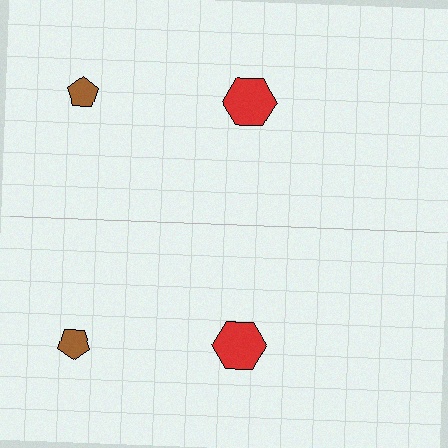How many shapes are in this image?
There are 4 shapes in this image.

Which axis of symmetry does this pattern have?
The pattern has a horizontal axis of symmetry running through the center of the image.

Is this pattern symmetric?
Yes, this pattern has bilateral (reflection) symmetry.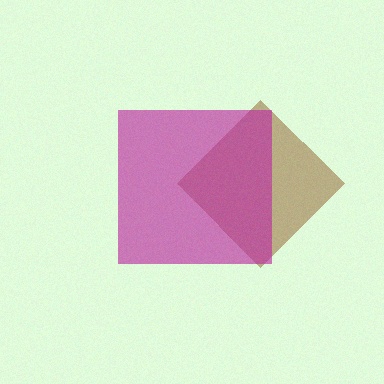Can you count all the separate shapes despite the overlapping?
Yes, there are 2 separate shapes.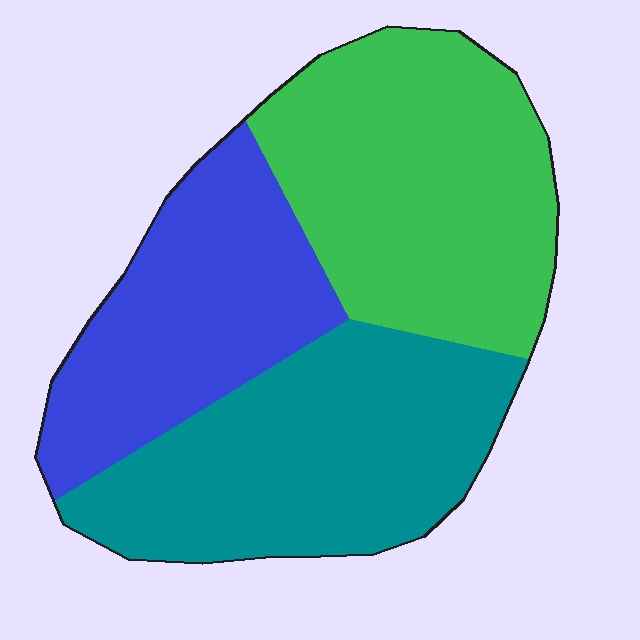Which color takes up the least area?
Blue, at roughly 25%.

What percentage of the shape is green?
Green takes up between a third and a half of the shape.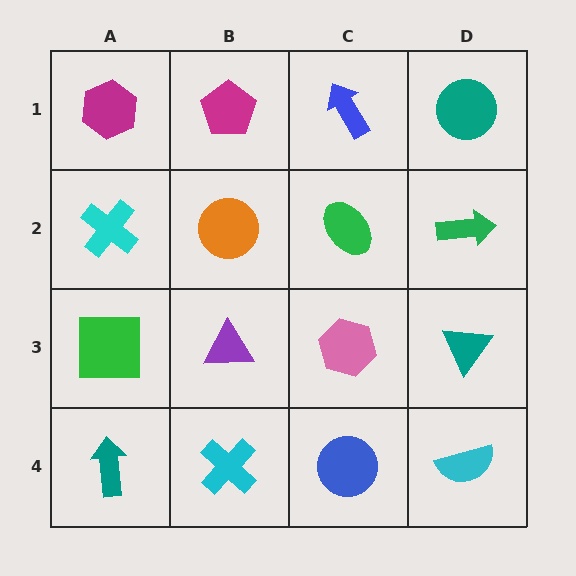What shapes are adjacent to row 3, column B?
An orange circle (row 2, column B), a cyan cross (row 4, column B), a green square (row 3, column A), a pink hexagon (row 3, column C).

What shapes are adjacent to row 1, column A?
A cyan cross (row 2, column A), a magenta pentagon (row 1, column B).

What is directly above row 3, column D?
A green arrow.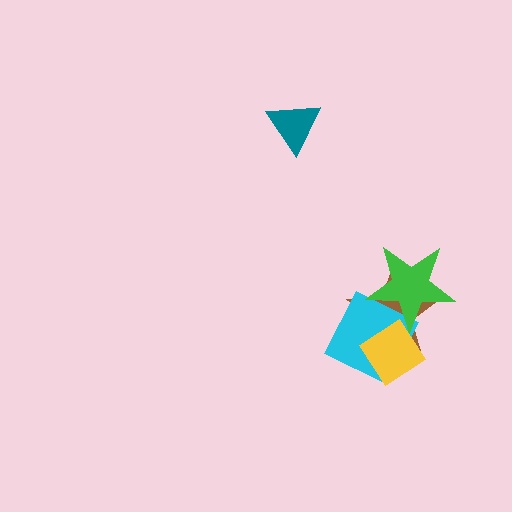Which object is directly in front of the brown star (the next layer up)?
The cyan square is directly in front of the brown star.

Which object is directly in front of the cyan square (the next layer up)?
The yellow diamond is directly in front of the cyan square.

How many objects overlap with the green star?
3 objects overlap with the green star.